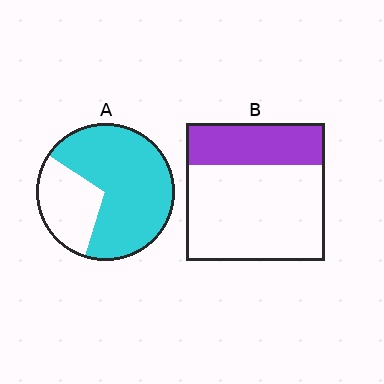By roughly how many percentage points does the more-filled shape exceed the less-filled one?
By roughly 40 percentage points (A over B).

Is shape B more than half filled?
No.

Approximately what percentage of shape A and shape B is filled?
A is approximately 70% and B is approximately 30%.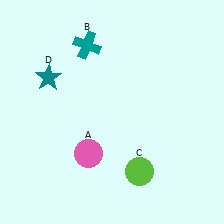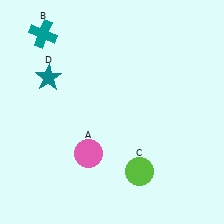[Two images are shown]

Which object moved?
The teal cross (B) moved left.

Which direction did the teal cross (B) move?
The teal cross (B) moved left.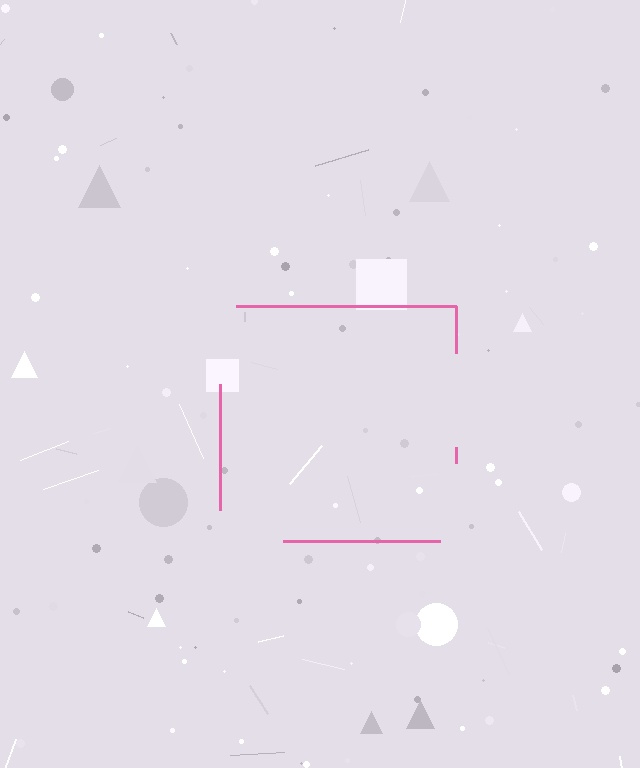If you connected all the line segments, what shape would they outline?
They would outline a square.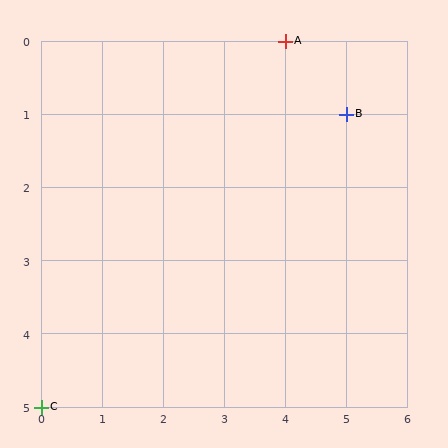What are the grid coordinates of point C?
Point C is at grid coordinates (0, 5).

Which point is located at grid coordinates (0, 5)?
Point C is at (0, 5).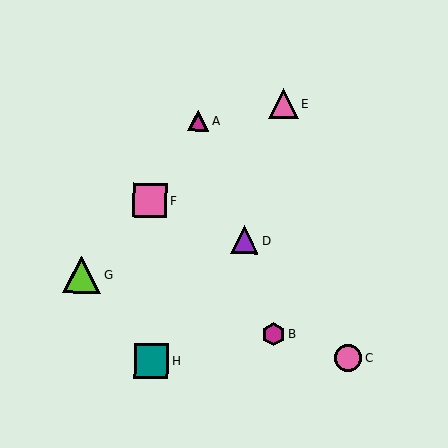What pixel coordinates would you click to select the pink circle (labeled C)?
Click at (348, 358) to select the pink circle C.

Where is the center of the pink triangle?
The center of the pink triangle is at (283, 103).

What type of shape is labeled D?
Shape D is a purple triangle.